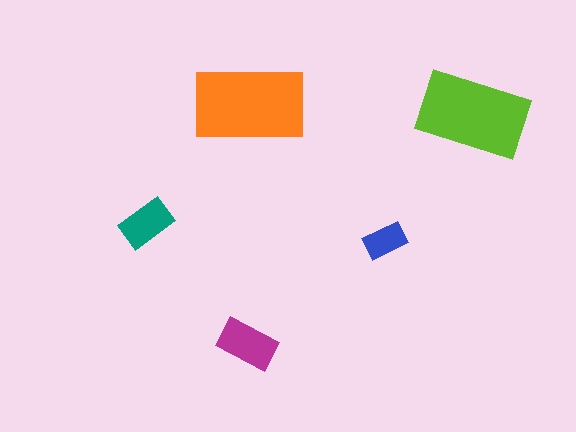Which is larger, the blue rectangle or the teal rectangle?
The teal one.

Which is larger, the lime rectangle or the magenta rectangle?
The lime one.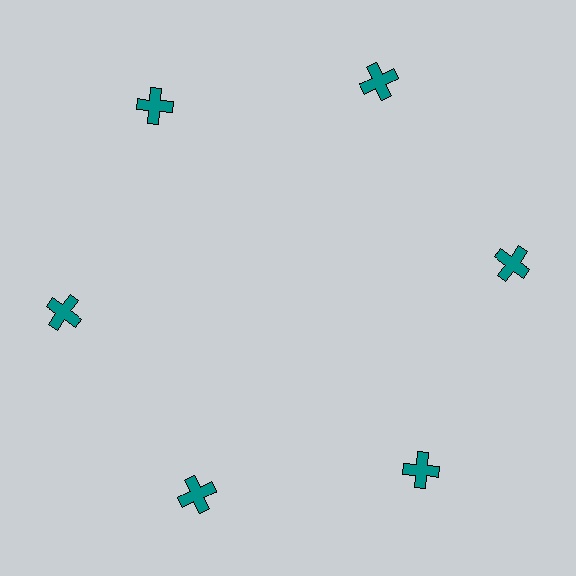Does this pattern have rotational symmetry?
Yes, this pattern has 6-fold rotational symmetry. It looks the same after rotating 60 degrees around the center.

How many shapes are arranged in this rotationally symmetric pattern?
There are 6 shapes, arranged in 6 groups of 1.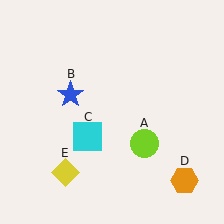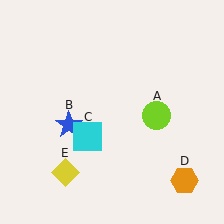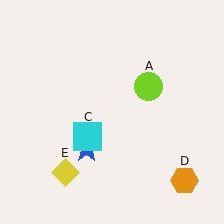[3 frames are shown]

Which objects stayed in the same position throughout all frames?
Cyan square (object C) and orange hexagon (object D) and yellow diamond (object E) remained stationary.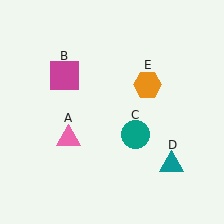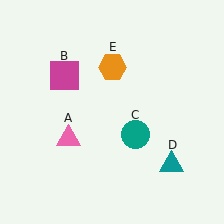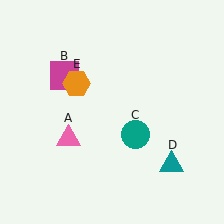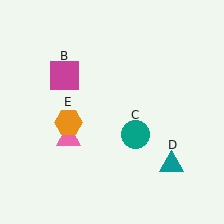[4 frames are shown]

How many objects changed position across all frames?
1 object changed position: orange hexagon (object E).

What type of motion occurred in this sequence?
The orange hexagon (object E) rotated counterclockwise around the center of the scene.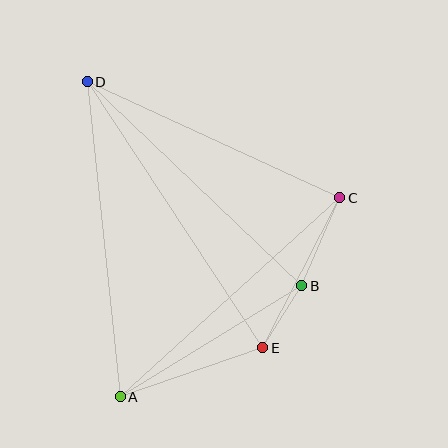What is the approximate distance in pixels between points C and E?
The distance between C and E is approximately 169 pixels.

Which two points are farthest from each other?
Points D and E are farthest from each other.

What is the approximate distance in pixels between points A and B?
The distance between A and B is approximately 212 pixels.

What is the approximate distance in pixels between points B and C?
The distance between B and C is approximately 96 pixels.